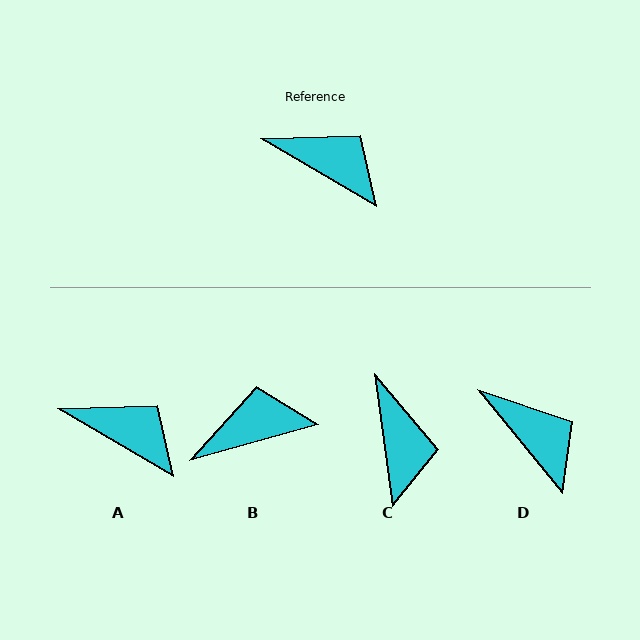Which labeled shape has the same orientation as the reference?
A.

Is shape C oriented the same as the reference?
No, it is off by about 52 degrees.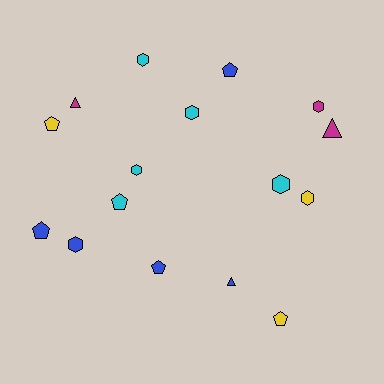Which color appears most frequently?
Blue, with 5 objects.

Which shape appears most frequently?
Hexagon, with 7 objects.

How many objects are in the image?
There are 16 objects.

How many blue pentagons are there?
There are 3 blue pentagons.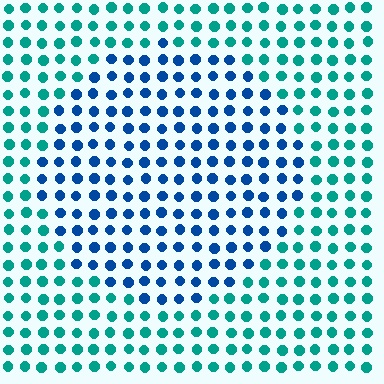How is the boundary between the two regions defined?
The boundary is defined purely by a slight shift in hue (about 42 degrees). Spacing, size, and orientation are identical on both sides.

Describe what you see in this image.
The image is filled with small teal elements in a uniform arrangement. A circle-shaped region is visible where the elements are tinted to a slightly different hue, forming a subtle color boundary.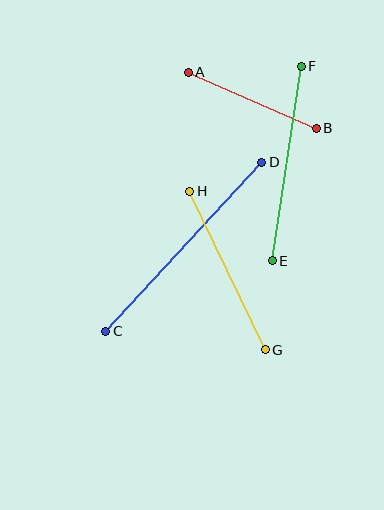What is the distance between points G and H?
The distance is approximately 176 pixels.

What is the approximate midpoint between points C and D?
The midpoint is at approximately (184, 247) pixels.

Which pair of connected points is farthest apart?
Points C and D are farthest apart.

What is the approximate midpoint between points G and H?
The midpoint is at approximately (227, 270) pixels.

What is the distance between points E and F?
The distance is approximately 197 pixels.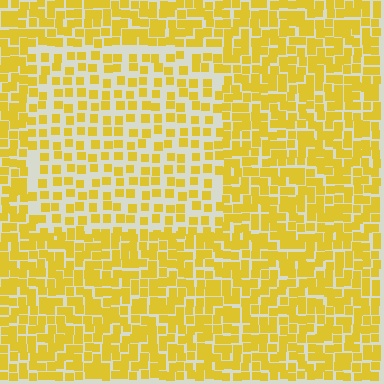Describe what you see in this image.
The image contains small yellow elements arranged at two different densities. A rectangle-shaped region is visible where the elements are less densely packed than the surrounding area.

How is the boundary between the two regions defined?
The boundary is defined by a change in element density (approximately 1.8x ratio). All elements are the same color, size, and shape.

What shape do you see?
I see a rectangle.